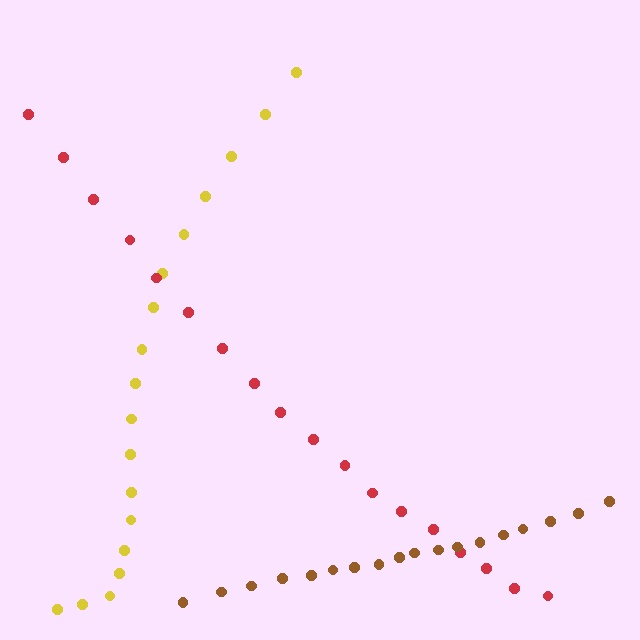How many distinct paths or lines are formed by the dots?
There are 3 distinct paths.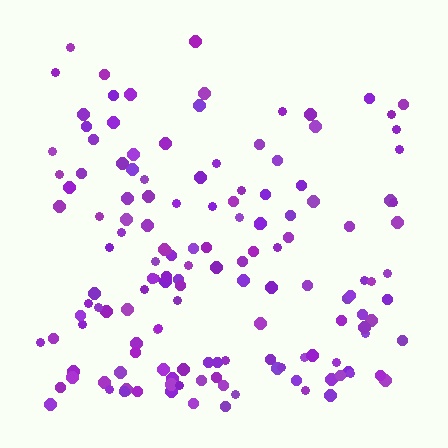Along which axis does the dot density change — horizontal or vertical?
Vertical.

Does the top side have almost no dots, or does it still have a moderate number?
Still a moderate number, just noticeably fewer than the bottom.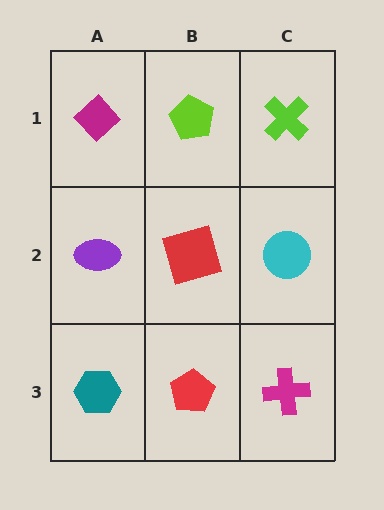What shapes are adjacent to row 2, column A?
A magenta diamond (row 1, column A), a teal hexagon (row 3, column A), a red square (row 2, column B).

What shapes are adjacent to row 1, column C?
A cyan circle (row 2, column C), a lime pentagon (row 1, column B).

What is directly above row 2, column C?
A lime cross.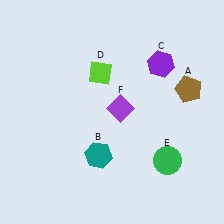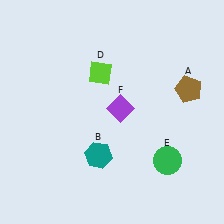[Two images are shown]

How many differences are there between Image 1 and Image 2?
There is 1 difference between the two images.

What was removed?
The purple hexagon (C) was removed in Image 2.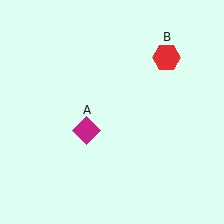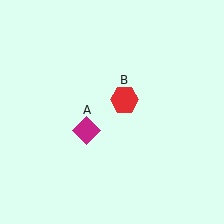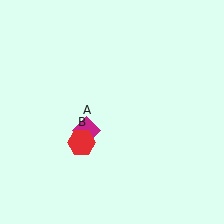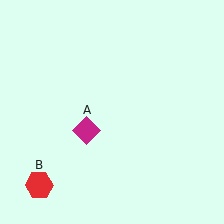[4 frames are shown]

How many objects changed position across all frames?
1 object changed position: red hexagon (object B).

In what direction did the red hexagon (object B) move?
The red hexagon (object B) moved down and to the left.